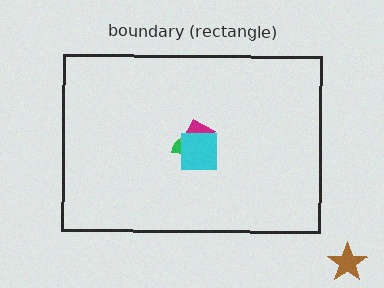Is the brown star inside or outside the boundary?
Outside.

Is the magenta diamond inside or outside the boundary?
Inside.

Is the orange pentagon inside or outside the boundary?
Inside.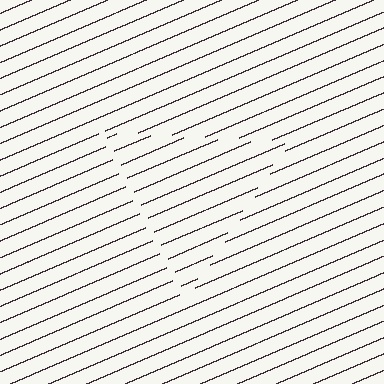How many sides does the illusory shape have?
3 sides — the line-ends trace a triangle.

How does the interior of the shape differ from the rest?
The interior of the shape contains the same grating, shifted by half a period — the contour is defined by the phase discontinuity where line-ends from the inner and outer gratings abut.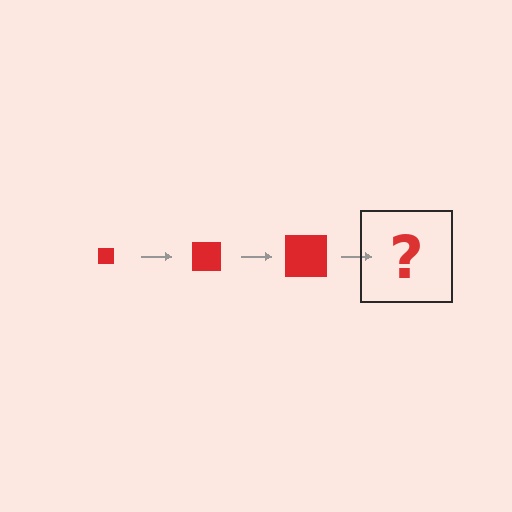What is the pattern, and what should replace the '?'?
The pattern is that the square gets progressively larger each step. The '?' should be a red square, larger than the previous one.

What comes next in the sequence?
The next element should be a red square, larger than the previous one.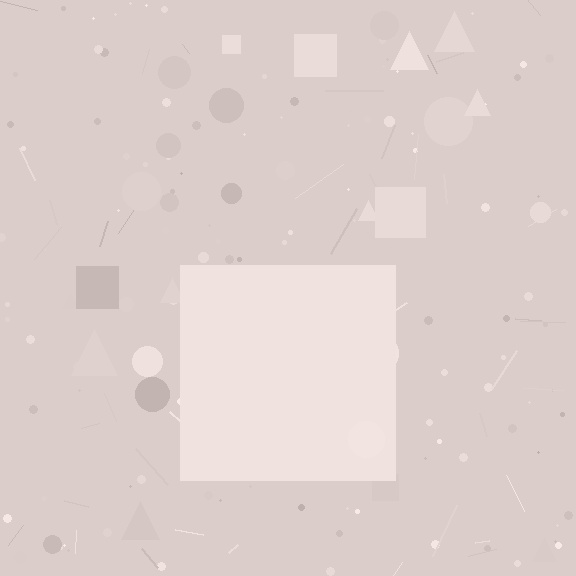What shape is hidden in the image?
A square is hidden in the image.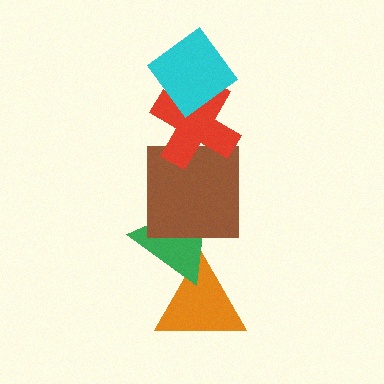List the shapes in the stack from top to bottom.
From top to bottom: the cyan diamond, the red cross, the brown square, the green triangle, the orange triangle.